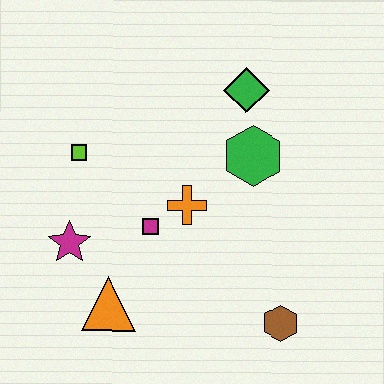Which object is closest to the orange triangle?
The magenta star is closest to the orange triangle.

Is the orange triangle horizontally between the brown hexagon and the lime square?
Yes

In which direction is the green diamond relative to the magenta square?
The green diamond is above the magenta square.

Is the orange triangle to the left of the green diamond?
Yes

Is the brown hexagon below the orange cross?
Yes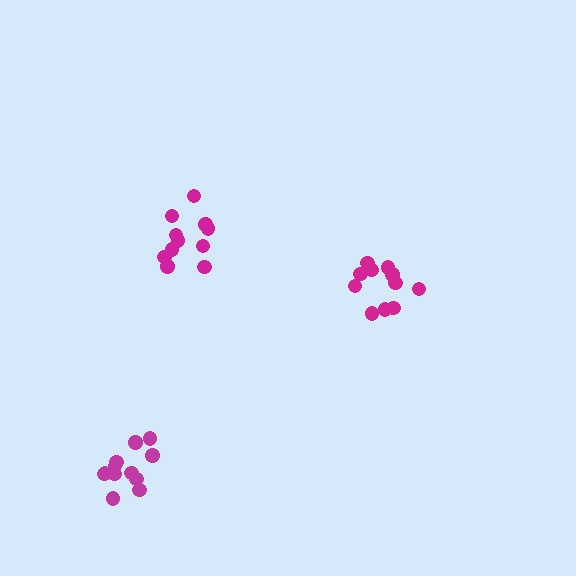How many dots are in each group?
Group 1: 11 dots, Group 2: 11 dots, Group 3: 12 dots (34 total).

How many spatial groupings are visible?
There are 3 spatial groupings.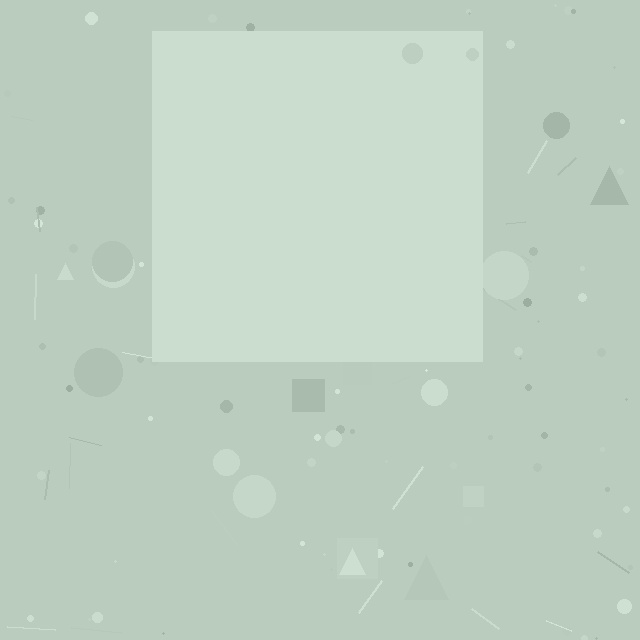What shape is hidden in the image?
A square is hidden in the image.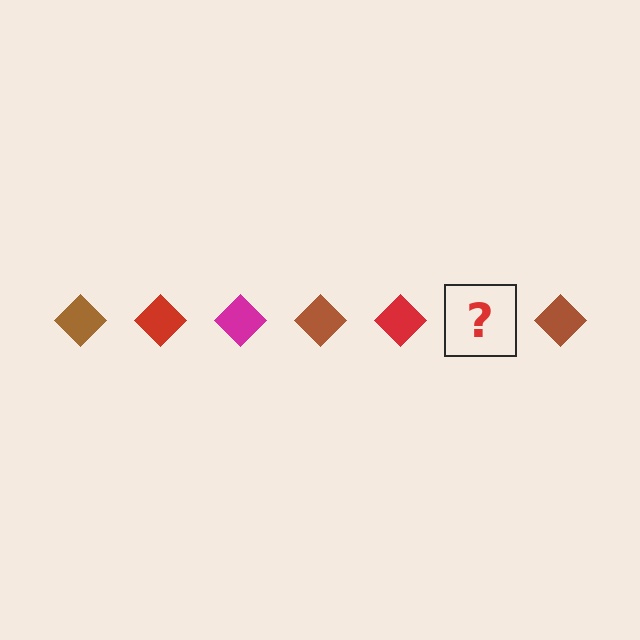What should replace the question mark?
The question mark should be replaced with a magenta diamond.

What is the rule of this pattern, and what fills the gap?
The rule is that the pattern cycles through brown, red, magenta diamonds. The gap should be filled with a magenta diamond.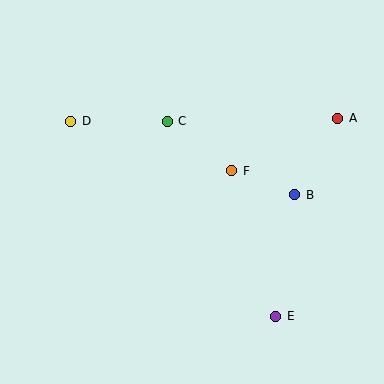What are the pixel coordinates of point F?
Point F is at (232, 171).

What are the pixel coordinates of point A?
Point A is at (338, 118).